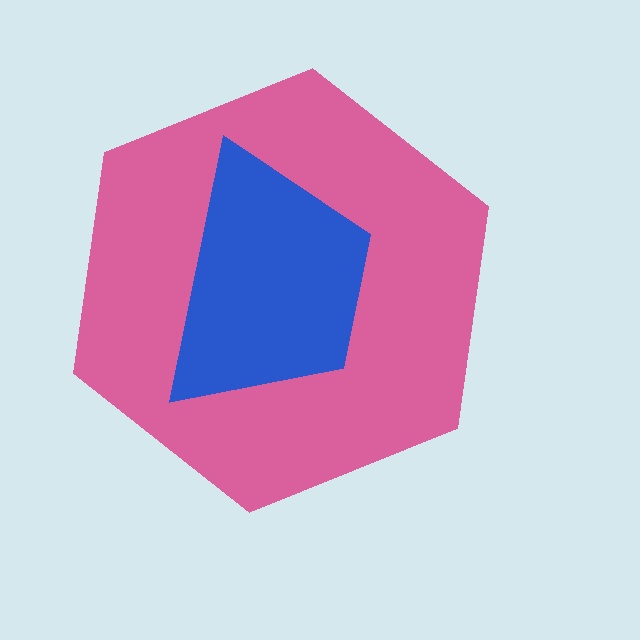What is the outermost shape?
The pink hexagon.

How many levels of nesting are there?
2.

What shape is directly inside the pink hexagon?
The blue trapezoid.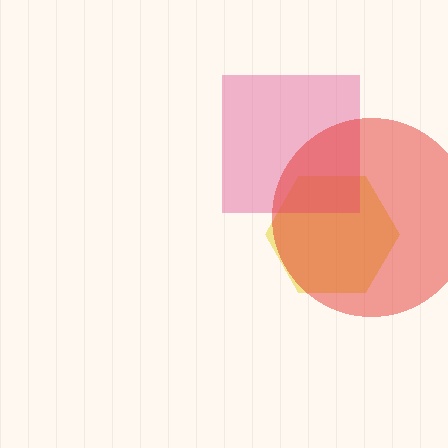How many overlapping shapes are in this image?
There are 3 overlapping shapes in the image.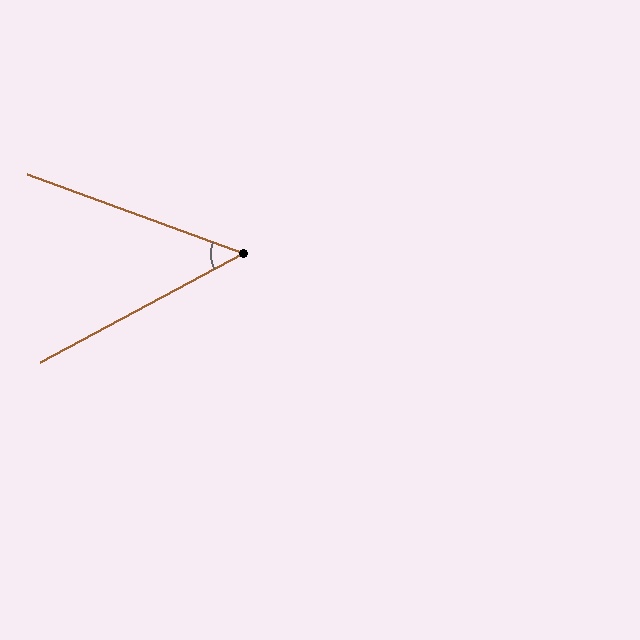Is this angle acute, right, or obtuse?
It is acute.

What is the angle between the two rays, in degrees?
Approximately 48 degrees.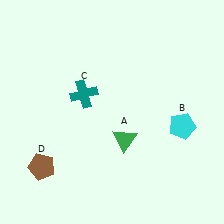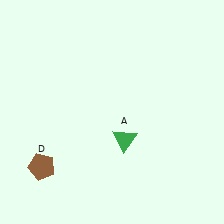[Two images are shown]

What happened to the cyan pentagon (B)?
The cyan pentagon (B) was removed in Image 2. It was in the bottom-right area of Image 1.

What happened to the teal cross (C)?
The teal cross (C) was removed in Image 2. It was in the top-left area of Image 1.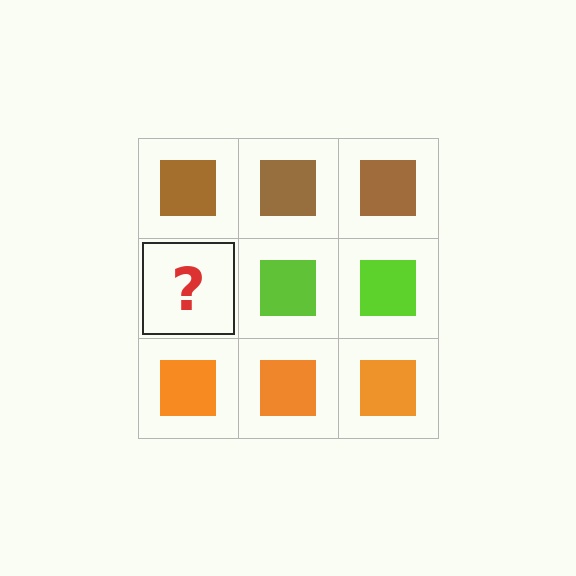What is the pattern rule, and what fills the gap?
The rule is that each row has a consistent color. The gap should be filled with a lime square.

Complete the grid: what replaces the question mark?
The question mark should be replaced with a lime square.